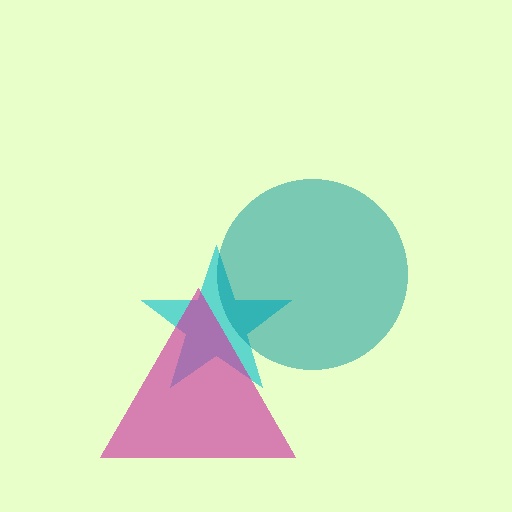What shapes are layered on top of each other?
The layered shapes are: a cyan star, a teal circle, a magenta triangle.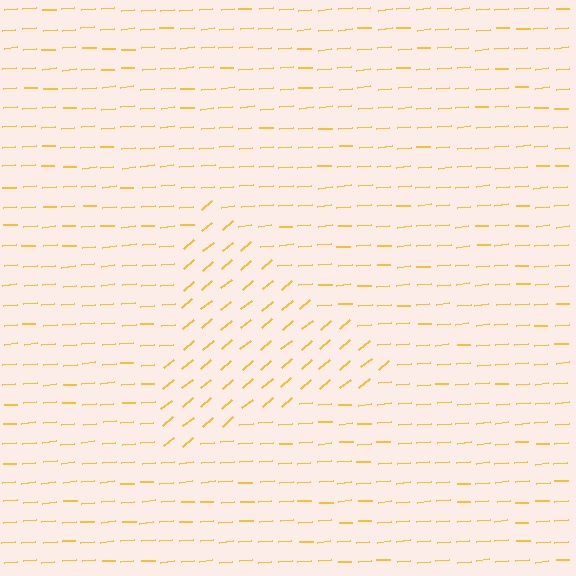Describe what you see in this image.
The image is filled with small yellow line segments. A triangle region in the image has lines oriented differently from the surrounding lines, creating a visible texture boundary.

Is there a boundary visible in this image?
Yes, there is a texture boundary formed by a change in line orientation.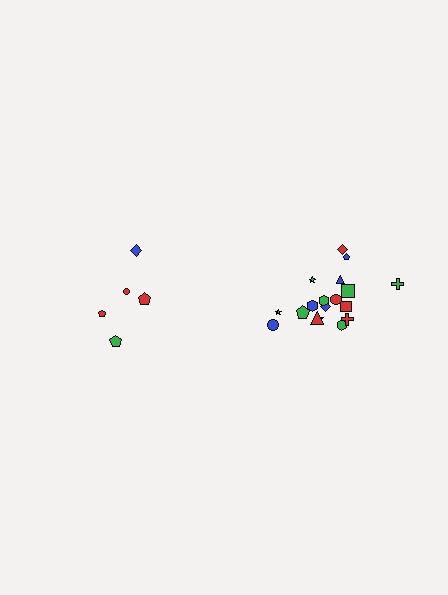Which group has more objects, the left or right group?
The right group.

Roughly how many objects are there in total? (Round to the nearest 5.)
Roughly 25 objects in total.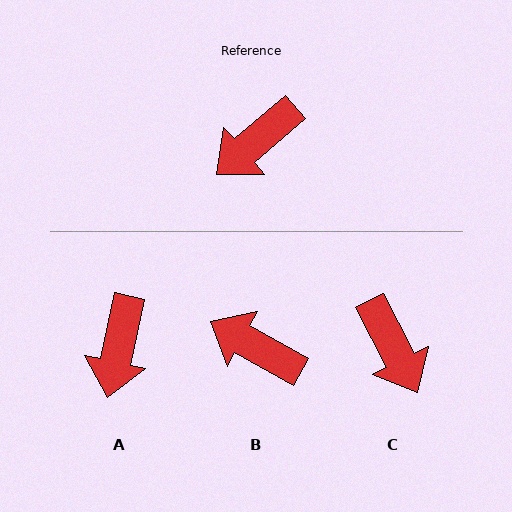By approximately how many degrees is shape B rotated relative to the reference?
Approximately 69 degrees clockwise.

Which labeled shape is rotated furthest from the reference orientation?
C, about 77 degrees away.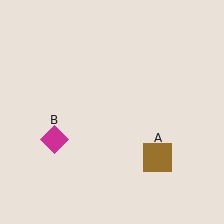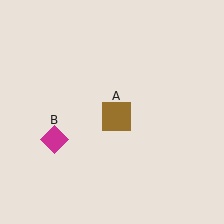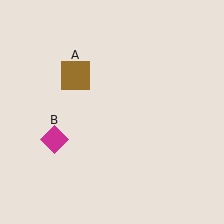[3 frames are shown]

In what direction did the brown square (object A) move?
The brown square (object A) moved up and to the left.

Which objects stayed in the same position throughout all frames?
Magenta diamond (object B) remained stationary.